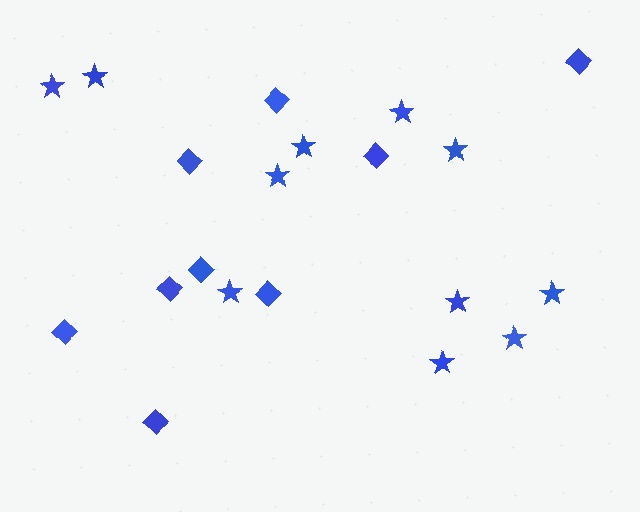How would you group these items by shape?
There are 2 groups: one group of diamonds (9) and one group of stars (11).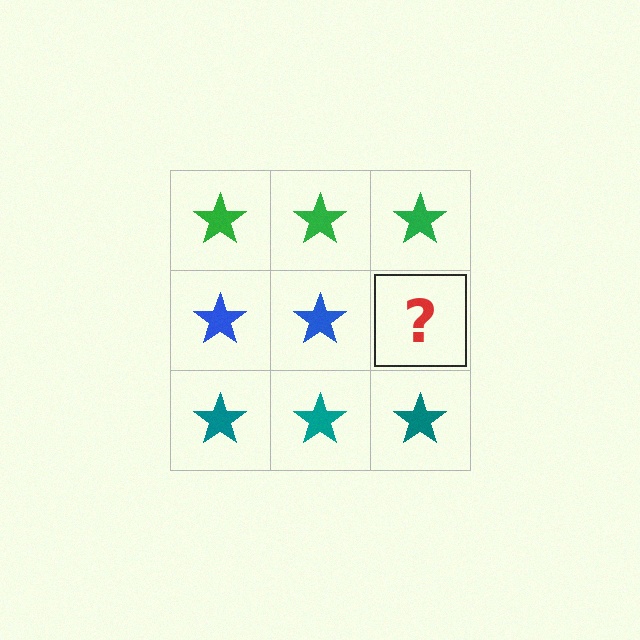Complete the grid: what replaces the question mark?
The question mark should be replaced with a blue star.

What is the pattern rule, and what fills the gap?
The rule is that each row has a consistent color. The gap should be filled with a blue star.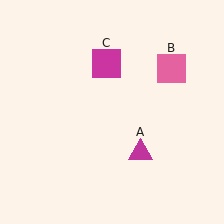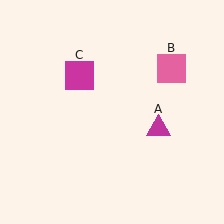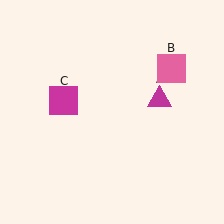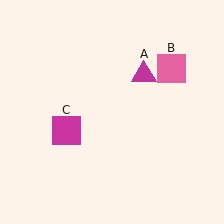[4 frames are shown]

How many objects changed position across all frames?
2 objects changed position: magenta triangle (object A), magenta square (object C).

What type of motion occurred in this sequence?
The magenta triangle (object A), magenta square (object C) rotated counterclockwise around the center of the scene.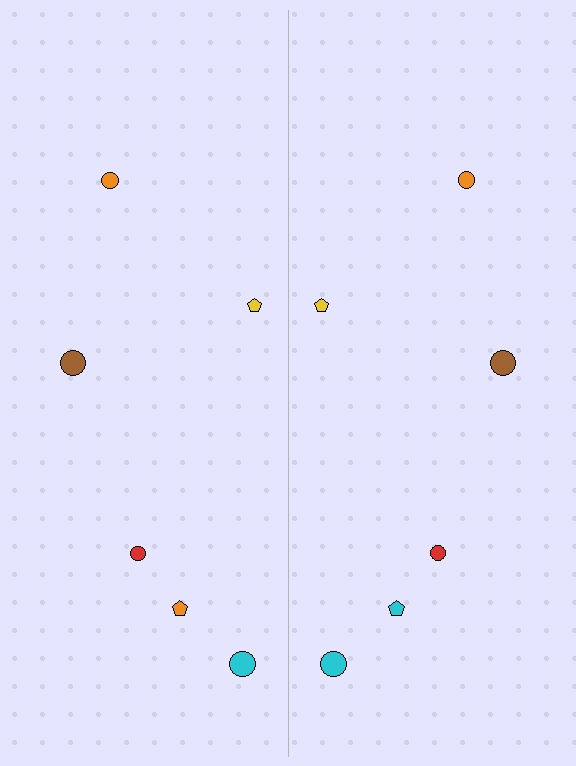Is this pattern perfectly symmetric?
No, the pattern is not perfectly symmetric. The cyan pentagon on the right side breaks the symmetry — its mirror counterpart is orange.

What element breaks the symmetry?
The cyan pentagon on the right side breaks the symmetry — its mirror counterpart is orange.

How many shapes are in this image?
There are 12 shapes in this image.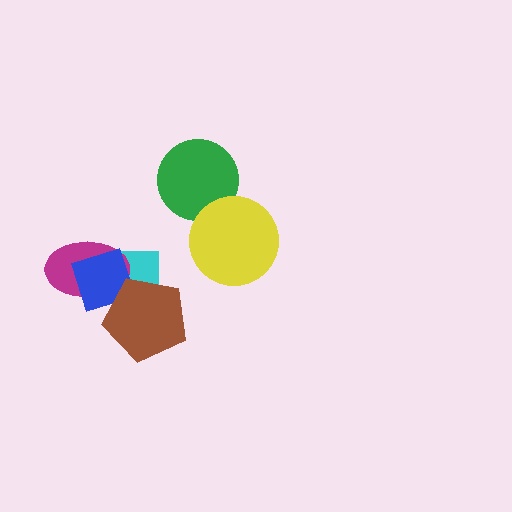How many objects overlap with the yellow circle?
1 object overlaps with the yellow circle.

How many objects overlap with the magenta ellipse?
3 objects overlap with the magenta ellipse.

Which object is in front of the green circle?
The yellow circle is in front of the green circle.